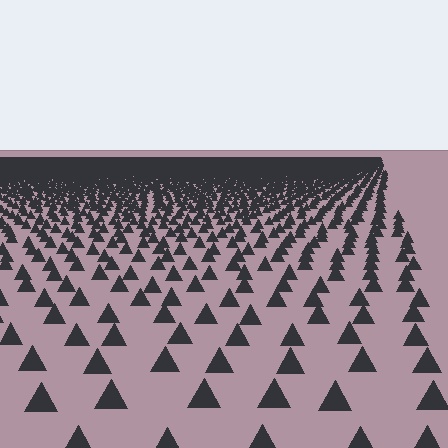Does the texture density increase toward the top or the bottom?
Density increases toward the top.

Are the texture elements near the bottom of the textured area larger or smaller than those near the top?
Larger. Near the bottom, elements are closer to the viewer and appear at a bigger on-screen size.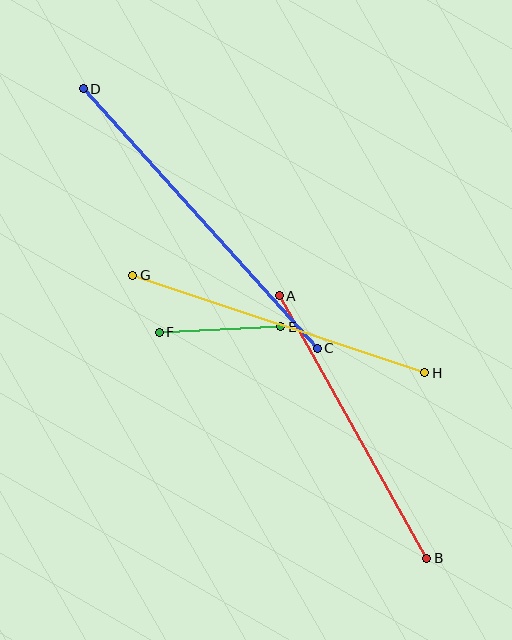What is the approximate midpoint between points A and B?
The midpoint is at approximately (353, 427) pixels.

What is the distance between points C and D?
The distance is approximately 349 pixels.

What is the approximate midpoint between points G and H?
The midpoint is at approximately (279, 324) pixels.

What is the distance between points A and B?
The distance is approximately 301 pixels.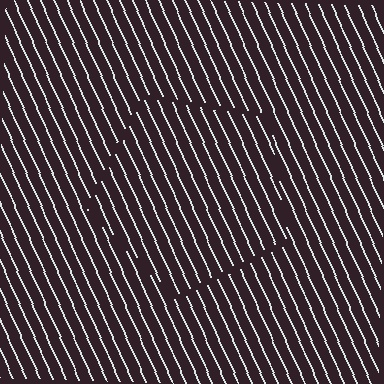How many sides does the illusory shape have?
5 sides — the line-ends trace a pentagon.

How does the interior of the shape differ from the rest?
The interior of the shape contains the same grating, shifted by half a period — the contour is defined by the phase discontinuity where line-ends from the inner and outer gratings abut.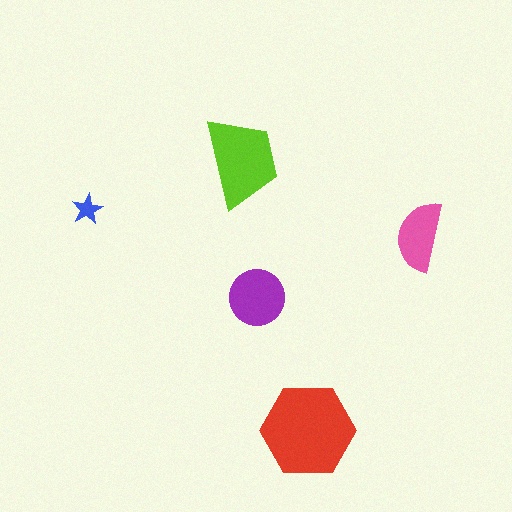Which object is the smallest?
The blue star.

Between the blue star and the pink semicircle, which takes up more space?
The pink semicircle.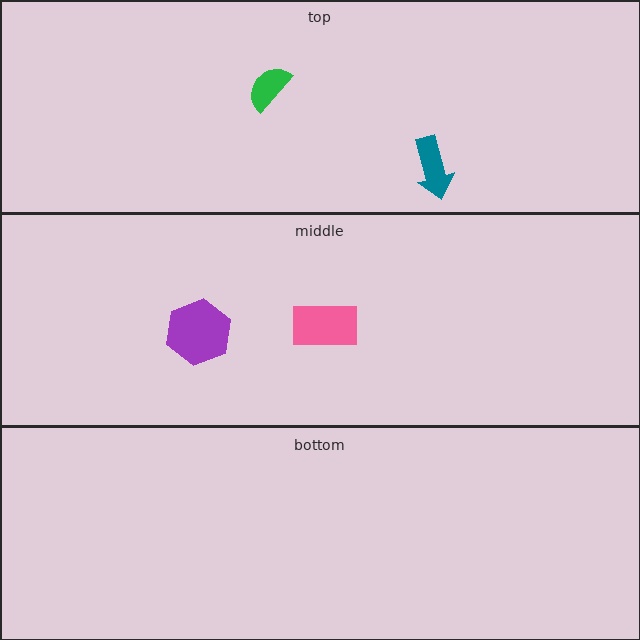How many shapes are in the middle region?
2.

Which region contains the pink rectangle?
The middle region.